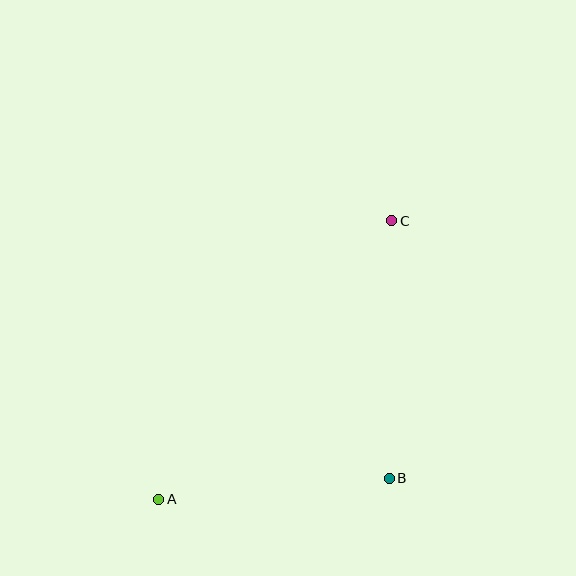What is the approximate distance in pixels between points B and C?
The distance between B and C is approximately 257 pixels.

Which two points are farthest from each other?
Points A and C are farthest from each other.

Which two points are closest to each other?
Points A and B are closest to each other.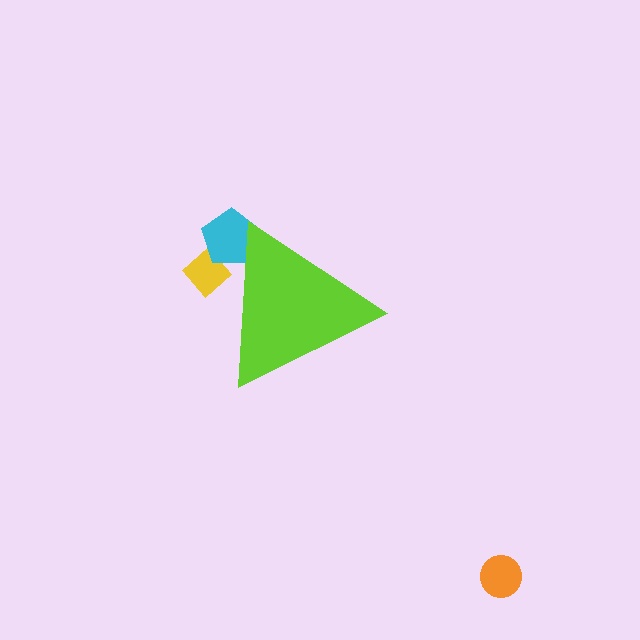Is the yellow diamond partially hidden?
Yes, the yellow diamond is partially hidden behind the lime triangle.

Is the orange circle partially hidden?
No, the orange circle is fully visible.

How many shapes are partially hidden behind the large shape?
2 shapes are partially hidden.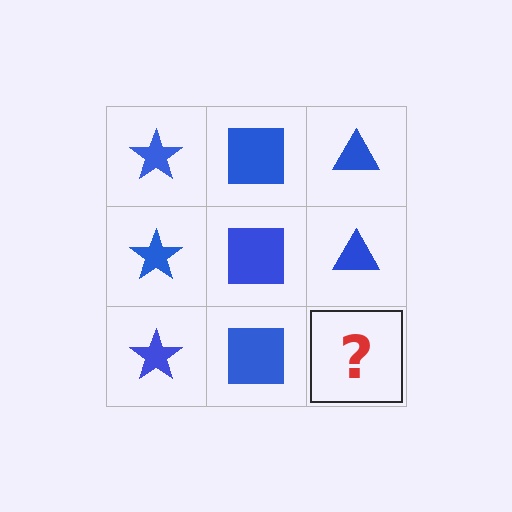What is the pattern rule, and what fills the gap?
The rule is that each column has a consistent shape. The gap should be filled with a blue triangle.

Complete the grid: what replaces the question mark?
The question mark should be replaced with a blue triangle.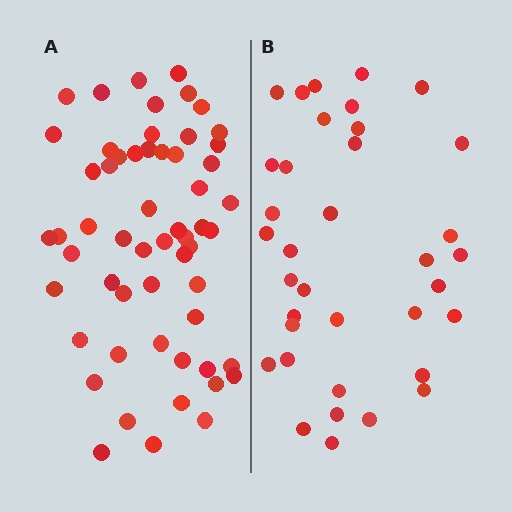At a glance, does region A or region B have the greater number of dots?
Region A (the left region) has more dots.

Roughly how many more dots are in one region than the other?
Region A has approximately 20 more dots than region B.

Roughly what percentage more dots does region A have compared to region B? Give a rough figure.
About 60% more.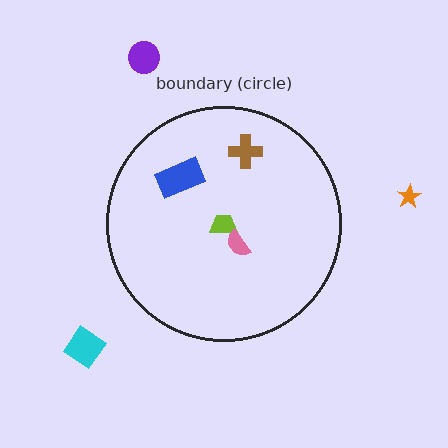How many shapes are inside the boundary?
4 inside, 3 outside.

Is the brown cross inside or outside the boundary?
Inside.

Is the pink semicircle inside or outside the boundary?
Inside.